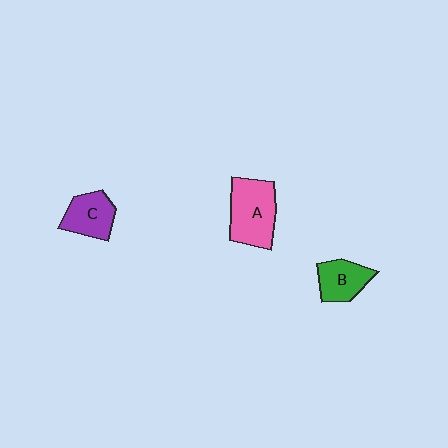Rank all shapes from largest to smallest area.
From largest to smallest: A (pink), C (purple), B (green).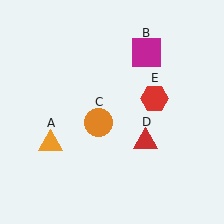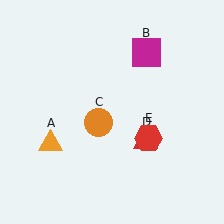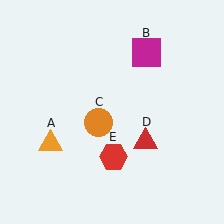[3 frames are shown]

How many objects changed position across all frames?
1 object changed position: red hexagon (object E).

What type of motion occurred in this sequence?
The red hexagon (object E) rotated clockwise around the center of the scene.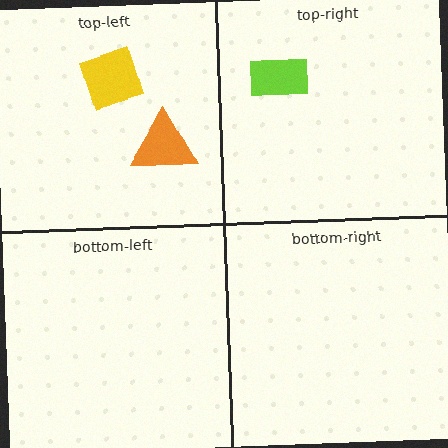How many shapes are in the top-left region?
2.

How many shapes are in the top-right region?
1.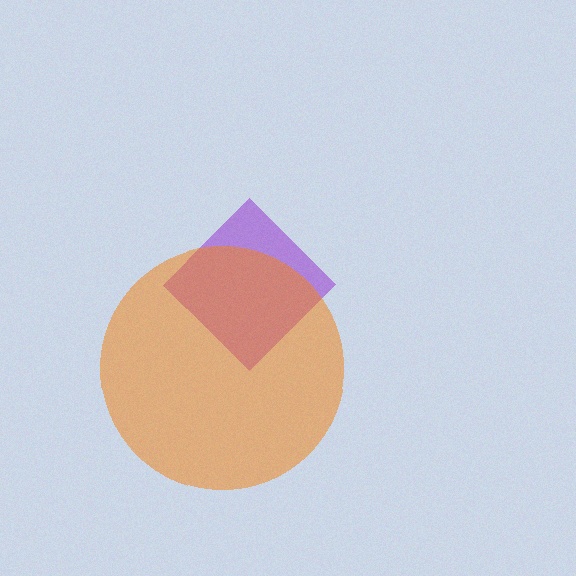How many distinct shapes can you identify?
There are 2 distinct shapes: a purple diamond, an orange circle.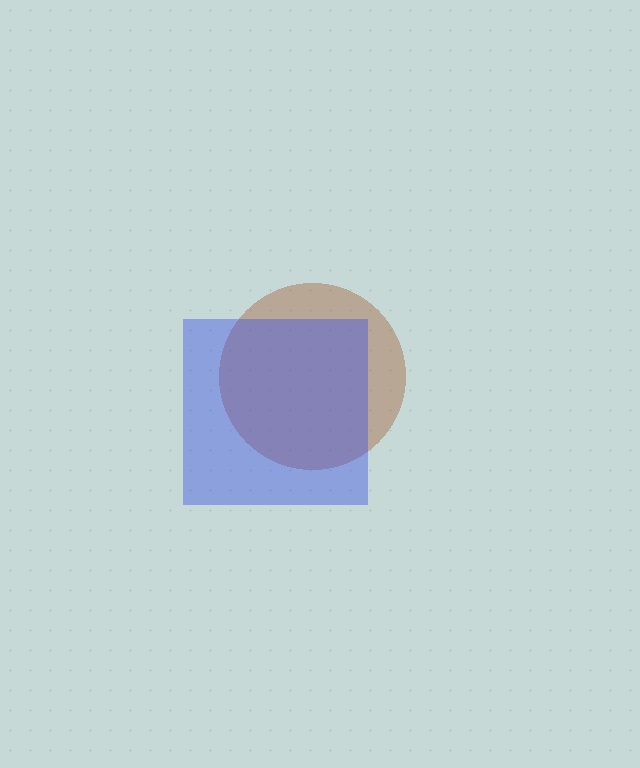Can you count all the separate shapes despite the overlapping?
Yes, there are 2 separate shapes.